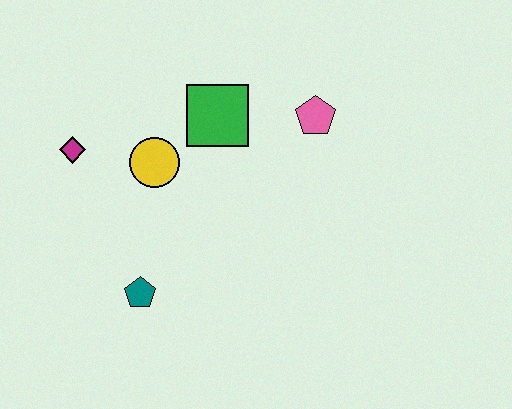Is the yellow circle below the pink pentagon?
Yes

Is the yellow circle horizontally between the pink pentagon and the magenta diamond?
Yes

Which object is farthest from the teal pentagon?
The pink pentagon is farthest from the teal pentagon.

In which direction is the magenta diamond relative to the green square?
The magenta diamond is to the left of the green square.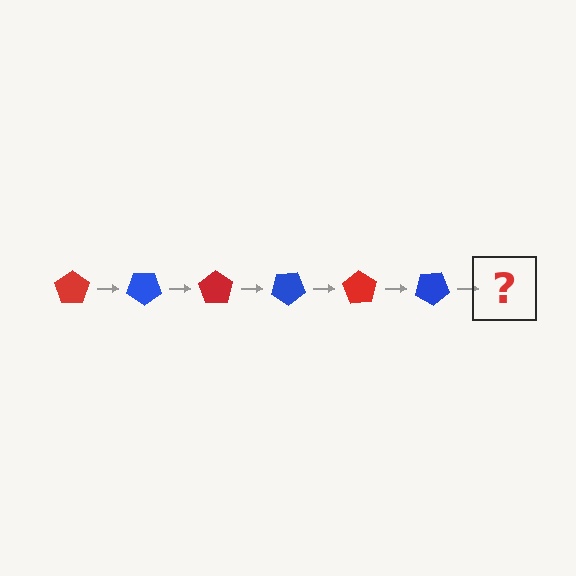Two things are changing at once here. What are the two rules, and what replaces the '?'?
The two rules are that it rotates 35 degrees each step and the color cycles through red and blue. The '?' should be a red pentagon, rotated 210 degrees from the start.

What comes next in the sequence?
The next element should be a red pentagon, rotated 210 degrees from the start.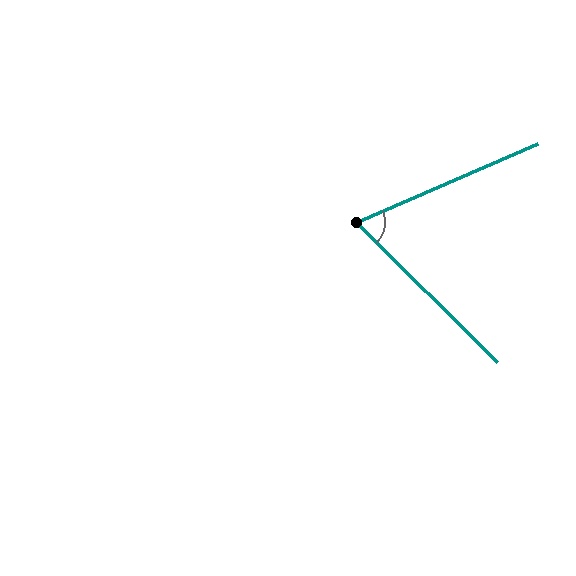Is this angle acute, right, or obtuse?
It is acute.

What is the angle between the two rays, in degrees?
Approximately 68 degrees.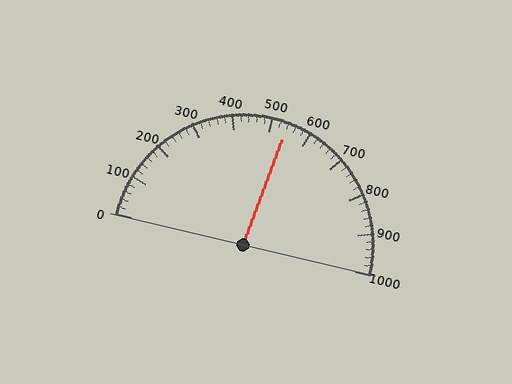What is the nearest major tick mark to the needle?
The nearest major tick mark is 500.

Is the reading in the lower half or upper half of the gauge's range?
The reading is in the upper half of the range (0 to 1000).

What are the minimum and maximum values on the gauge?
The gauge ranges from 0 to 1000.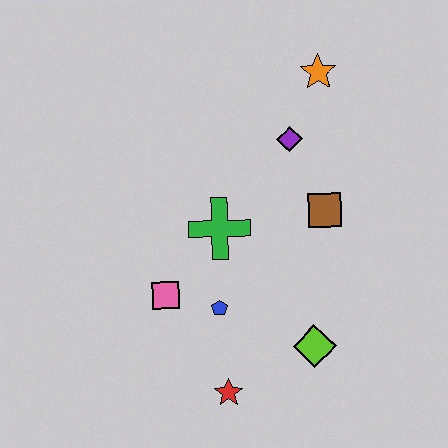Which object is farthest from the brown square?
The red star is farthest from the brown square.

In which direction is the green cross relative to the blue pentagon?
The green cross is above the blue pentagon.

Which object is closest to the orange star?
The purple diamond is closest to the orange star.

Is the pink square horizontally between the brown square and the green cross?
No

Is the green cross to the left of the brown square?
Yes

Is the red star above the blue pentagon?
No